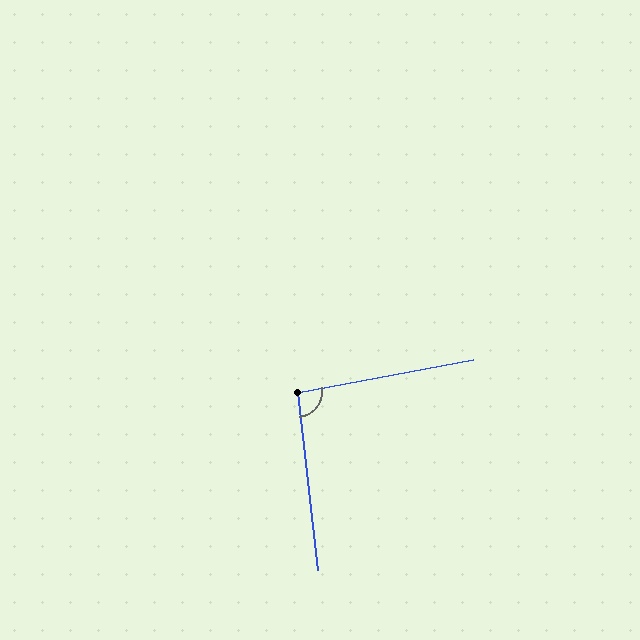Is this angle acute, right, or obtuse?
It is approximately a right angle.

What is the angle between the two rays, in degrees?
Approximately 94 degrees.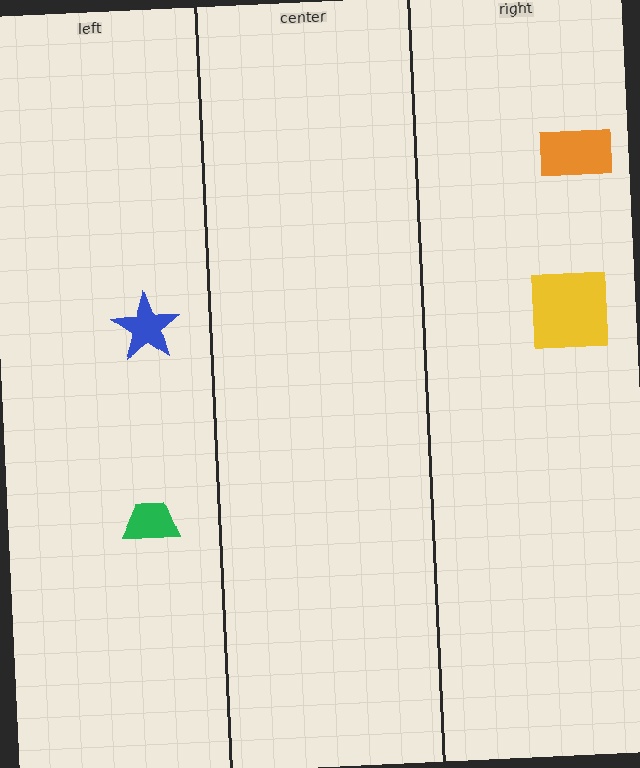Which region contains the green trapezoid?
The left region.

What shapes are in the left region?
The green trapezoid, the blue star.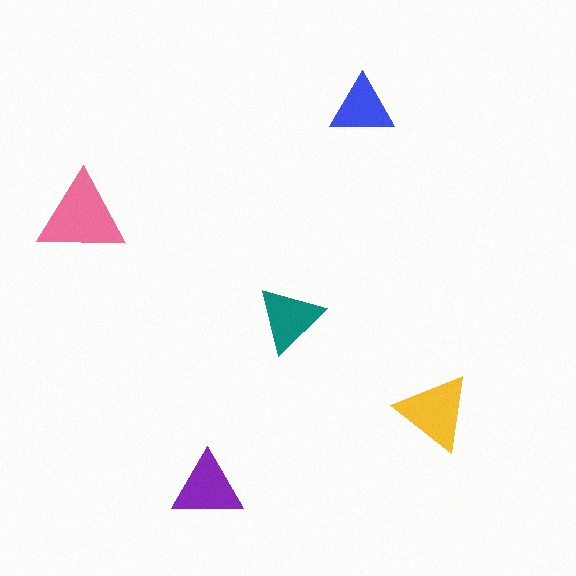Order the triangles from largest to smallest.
the pink one, the yellow one, the purple one, the teal one, the blue one.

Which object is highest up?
The blue triangle is topmost.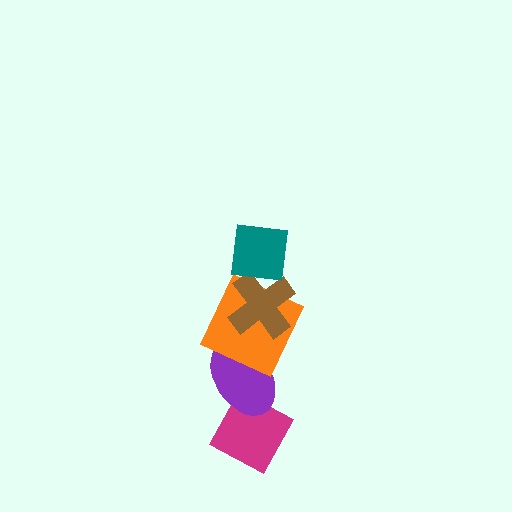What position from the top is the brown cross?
The brown cross is 2nd from the top.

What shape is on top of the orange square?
The brown cross is on top of the orange square.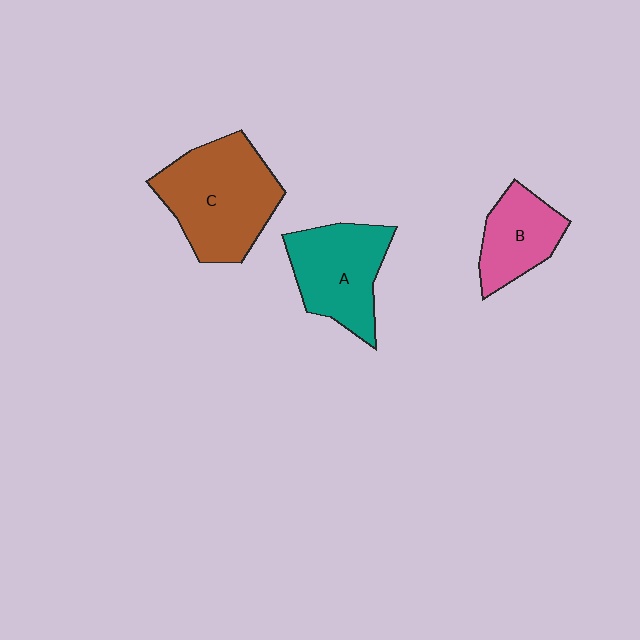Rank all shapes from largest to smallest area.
From largest to smallest: C (brown), A (teal), B (pink).